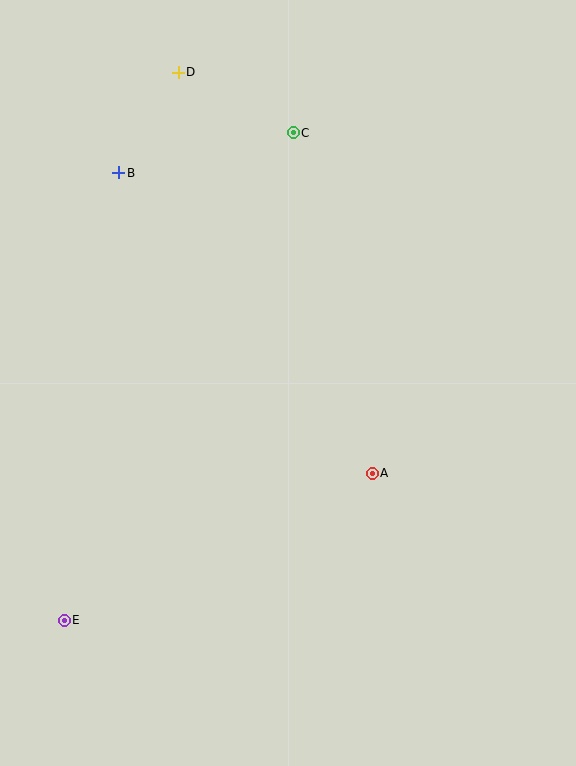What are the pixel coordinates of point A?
Point A is at (372, 473).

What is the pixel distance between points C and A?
The distance between C and A is 350 pixels.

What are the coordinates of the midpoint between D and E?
The midpoint between D and E is at (121, 346).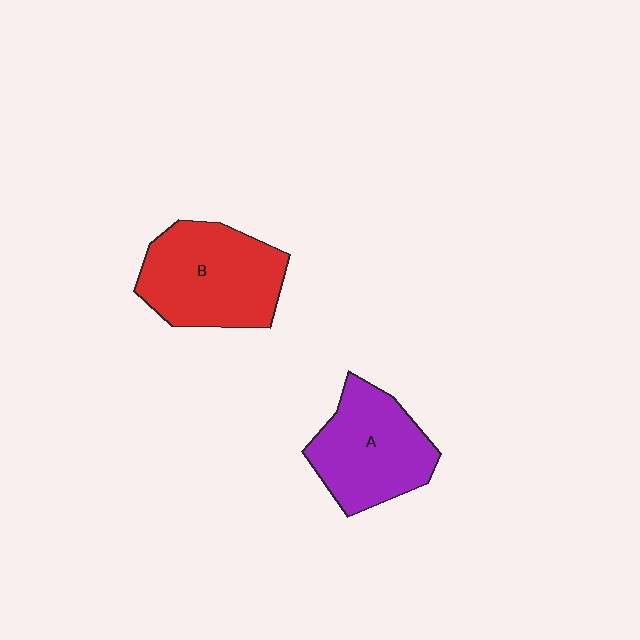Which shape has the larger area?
Shape B (red).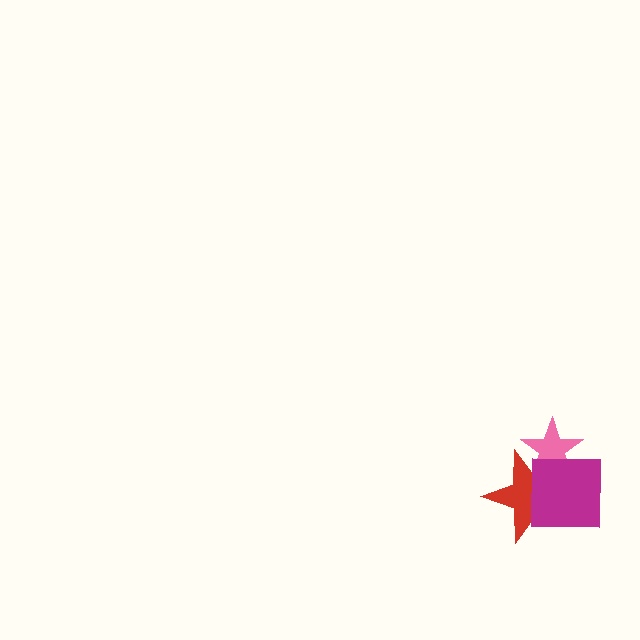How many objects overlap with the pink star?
2 objects overlap with the pink star.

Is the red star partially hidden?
Yes, it is partially covered by another shape.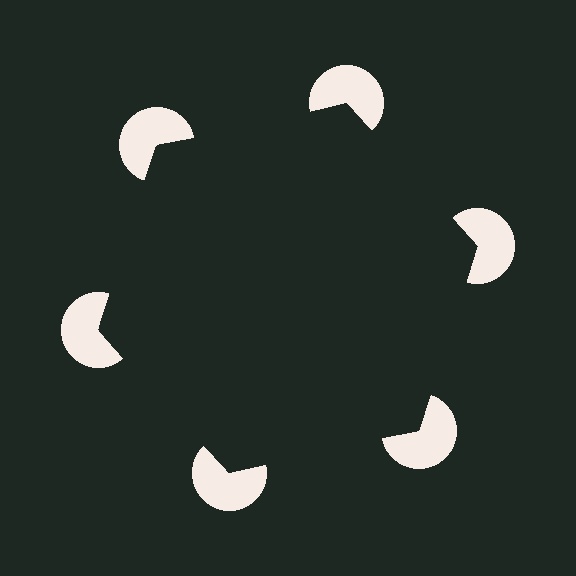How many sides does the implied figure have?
6 sides.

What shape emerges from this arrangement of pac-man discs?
An illusory hexagon — its edges are inferred from the aligned wedge cuts in the pac-man discs, not physically drawn.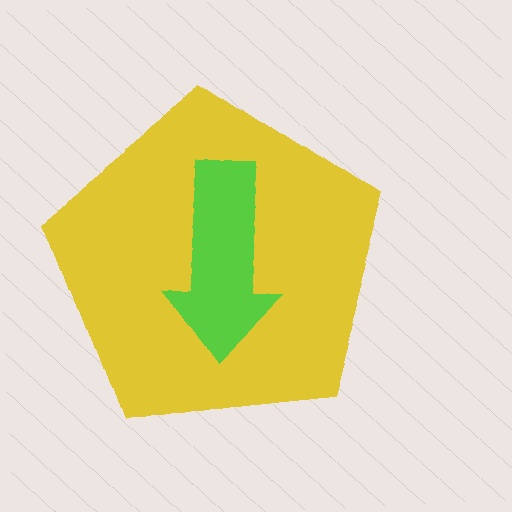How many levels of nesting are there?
2.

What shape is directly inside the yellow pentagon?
The lime arrow.